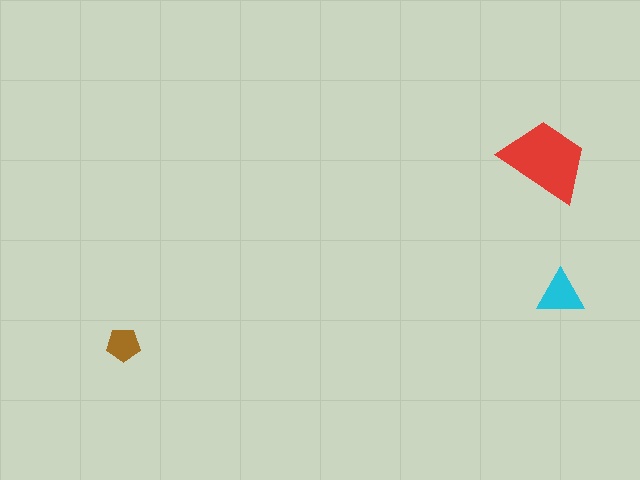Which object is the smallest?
The brown pentagon.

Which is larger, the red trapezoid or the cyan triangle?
The red trapezoid.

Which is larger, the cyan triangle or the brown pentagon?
The cyan triangle.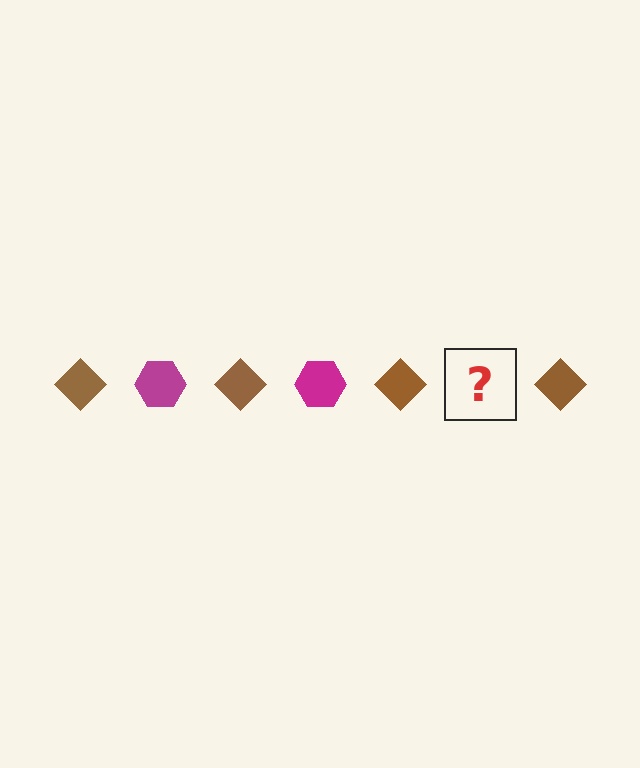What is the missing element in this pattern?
The missing element is a magenta hexagon.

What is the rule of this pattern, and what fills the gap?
The rule is that the pattern alternates between brown diamond and magenta hexagon. The gap should be filled with a magenta hexagon.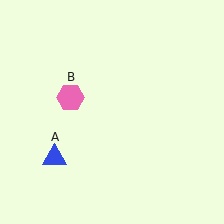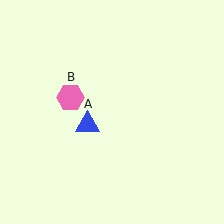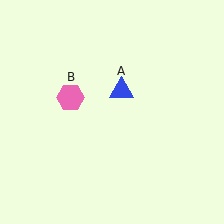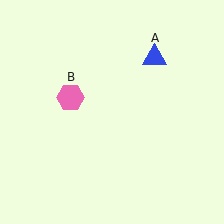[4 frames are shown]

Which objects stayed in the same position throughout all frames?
Pink hexagon (object B) remained stationary.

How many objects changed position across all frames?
1 object changed position: blue triangle (object A).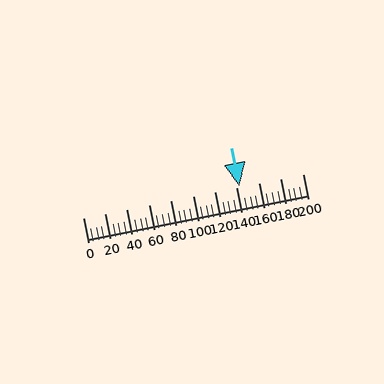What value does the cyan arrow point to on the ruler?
The cyan arrow points to approximately 143.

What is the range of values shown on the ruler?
The ruler shows values from 0 to 200.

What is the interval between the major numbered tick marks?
The major tick marks are spaced 20 units apart.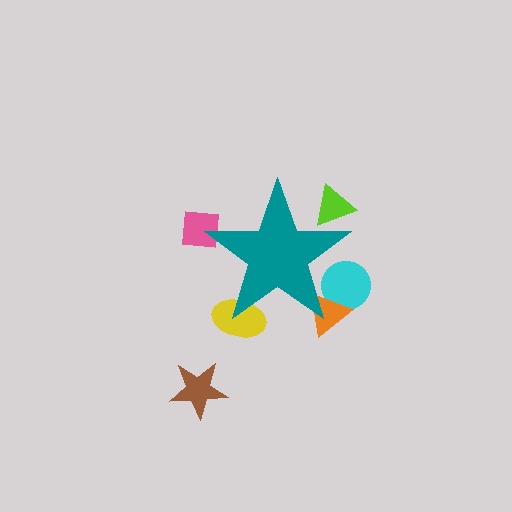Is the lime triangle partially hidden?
Yes, the lime triangle is partially hidden behind the teal star.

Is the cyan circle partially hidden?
Yes, the cyan circle is partially hidden behind the teal star.